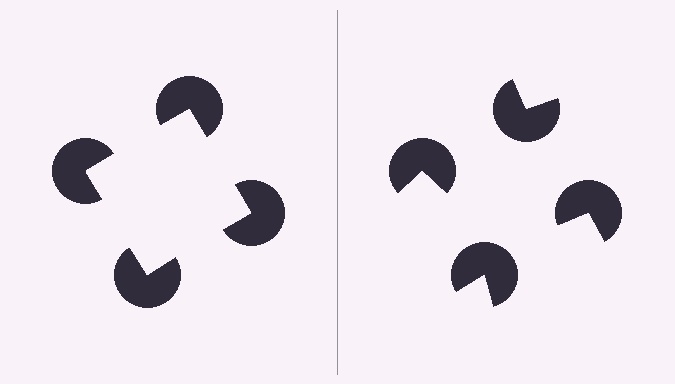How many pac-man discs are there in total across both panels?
8 — 4 on each side.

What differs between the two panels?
The pac-man discs are positioned identically on both sides; only the wedge orientations differ. On the left they align to a square; on the right they are misaligned.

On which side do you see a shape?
An illusory square appears on the left side. On the right side the wedge cuts are rotated, so no coherent shape forms.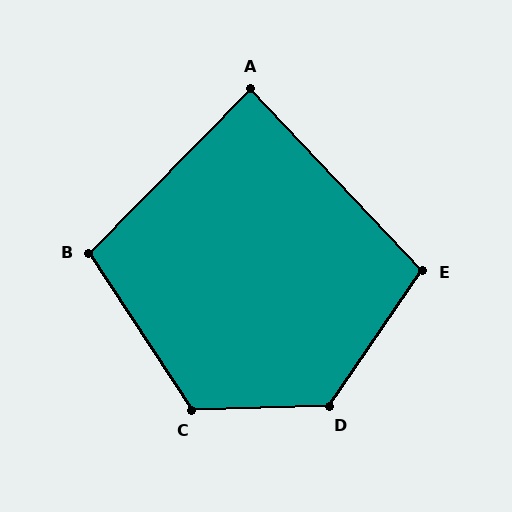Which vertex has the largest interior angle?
D, at approximately 126 degrees.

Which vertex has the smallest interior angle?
A, at approximately 88 degrees.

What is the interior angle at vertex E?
Approximately 102 degrees (obtuse).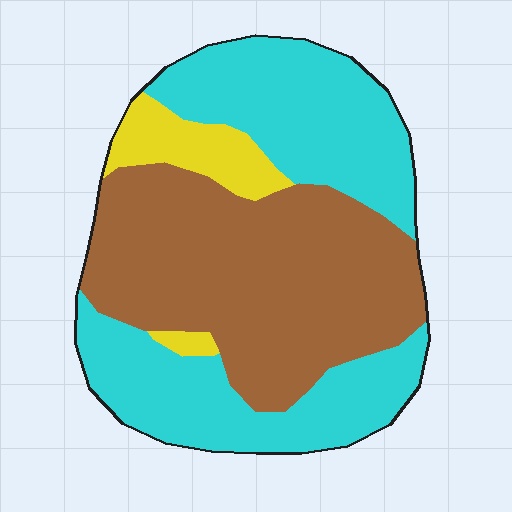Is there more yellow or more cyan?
Cyan.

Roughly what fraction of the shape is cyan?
Cyan takes up between a third and a half of the shape.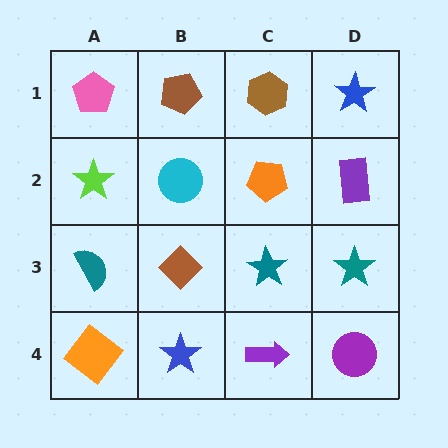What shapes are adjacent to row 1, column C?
An orange pentagon (row 2, column C), a brown pentagon (row 1, column B), a blue star (row 1, column D).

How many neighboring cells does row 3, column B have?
4.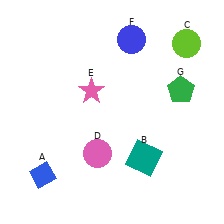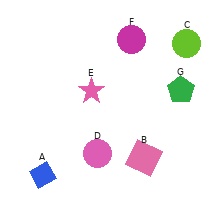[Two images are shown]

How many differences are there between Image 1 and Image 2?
There are 2 differences between the two images.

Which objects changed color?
B changed from teal to pink. F changed from blue to magenta.